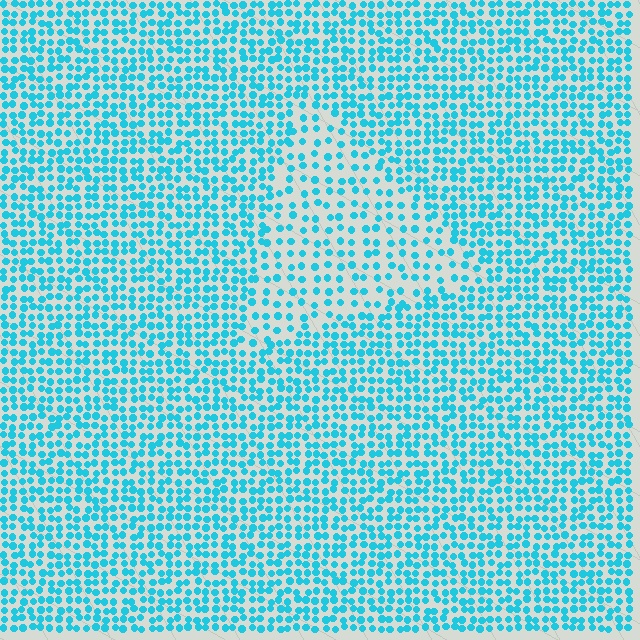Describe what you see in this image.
The image contains small cyan elements arranged at two different densities. A triangle-shaped region is visible where the elements are less densely packed than the surrounding area.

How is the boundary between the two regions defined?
The boundary is defined by a change in element density (approximately 1.8x ratio). All elements are the same color, size, and shape.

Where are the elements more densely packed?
The elements are more densely packed outside the triangle boundary.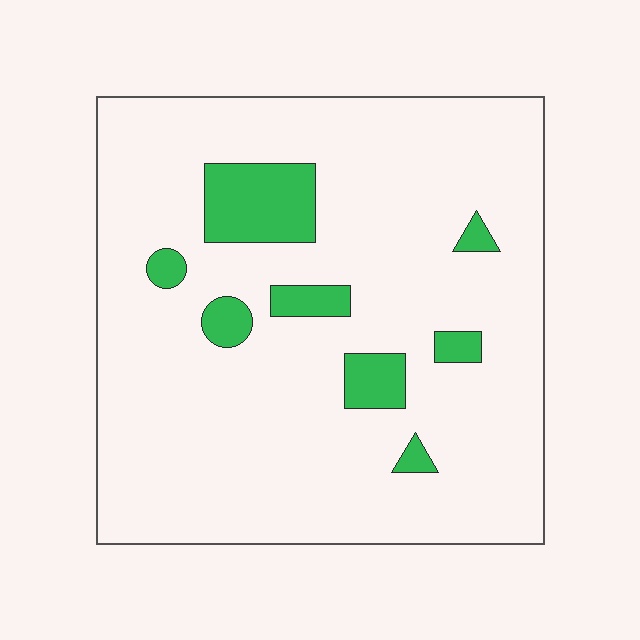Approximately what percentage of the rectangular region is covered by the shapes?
Approximately 10%.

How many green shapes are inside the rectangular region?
8.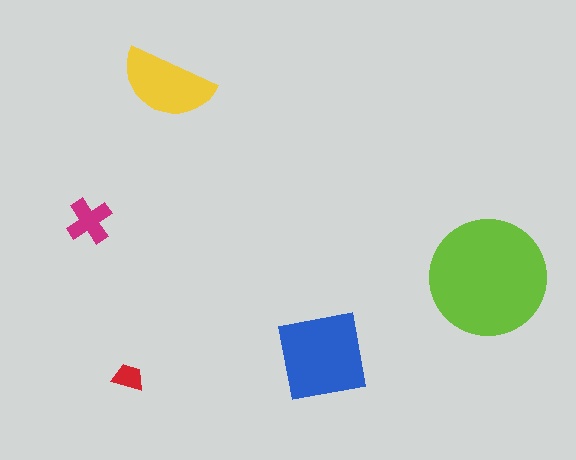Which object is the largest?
The lime circle.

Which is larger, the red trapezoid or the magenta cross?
The magenta cross.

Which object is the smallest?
The red trapezoid.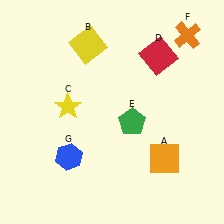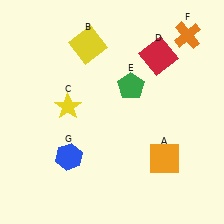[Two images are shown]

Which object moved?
The green pentagon (E) moved up.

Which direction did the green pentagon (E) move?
The green pentagon (E) moved up.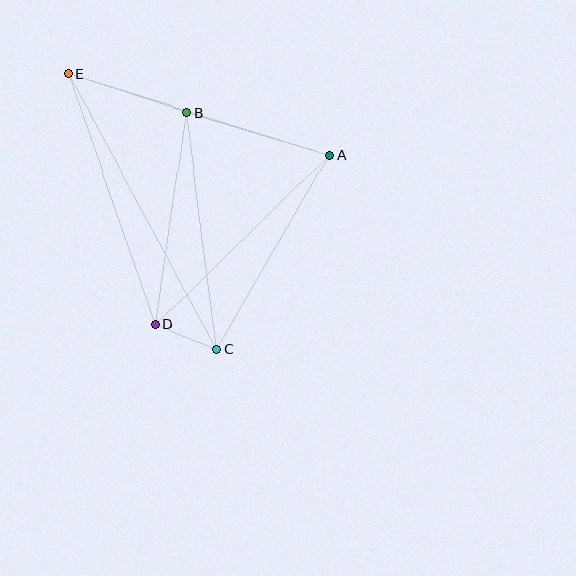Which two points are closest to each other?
Points C and D are closest to each other.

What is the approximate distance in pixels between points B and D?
The distance between B and D is approximately 214 pixels.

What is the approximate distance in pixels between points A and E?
The distance between A and E is approximately 274 pixels.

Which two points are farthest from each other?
Points C and E are farthest from each other.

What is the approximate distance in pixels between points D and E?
The distance between D and E is approximately 265 pixels.